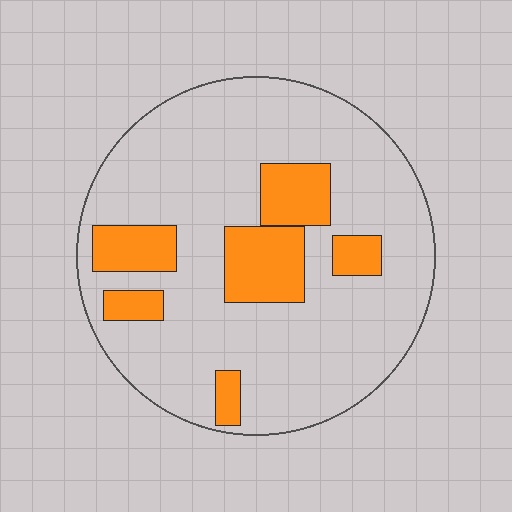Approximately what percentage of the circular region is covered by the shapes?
Approximately 20%.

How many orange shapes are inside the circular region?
6.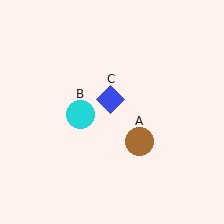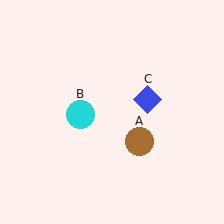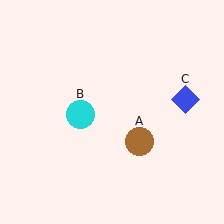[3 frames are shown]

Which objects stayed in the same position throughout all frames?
Brown circle (object A) and cyan circle (object B) remained stationary.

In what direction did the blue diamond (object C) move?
The blue diamond (object C) moved right.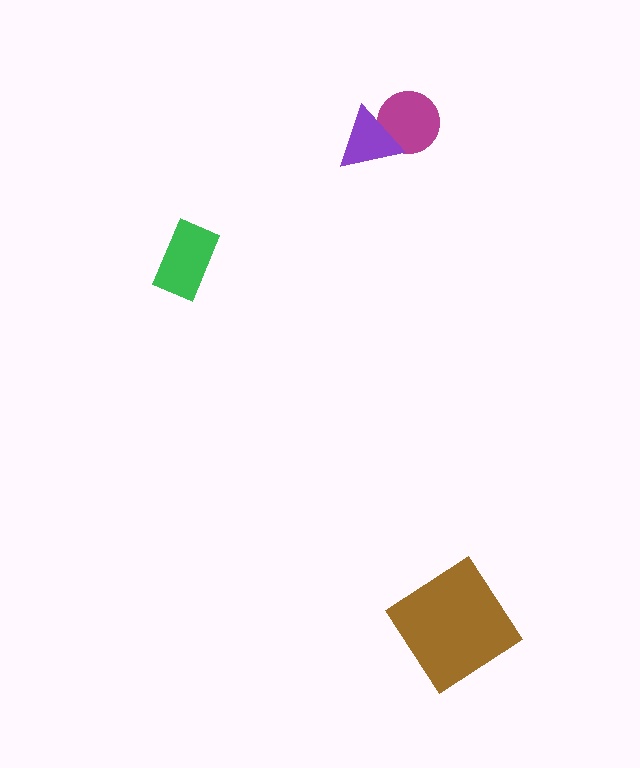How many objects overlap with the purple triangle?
1 object overlaps with the purple triangle.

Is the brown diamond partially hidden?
No, no other shape covers it.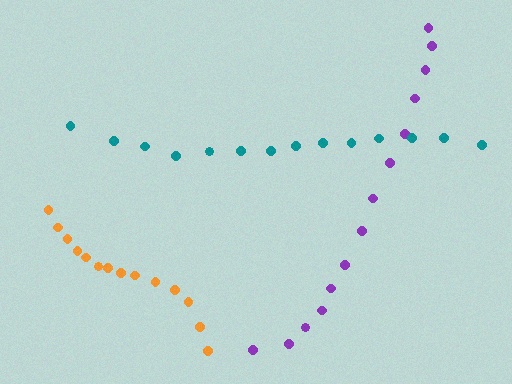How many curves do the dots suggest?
There are 3 distinct paths.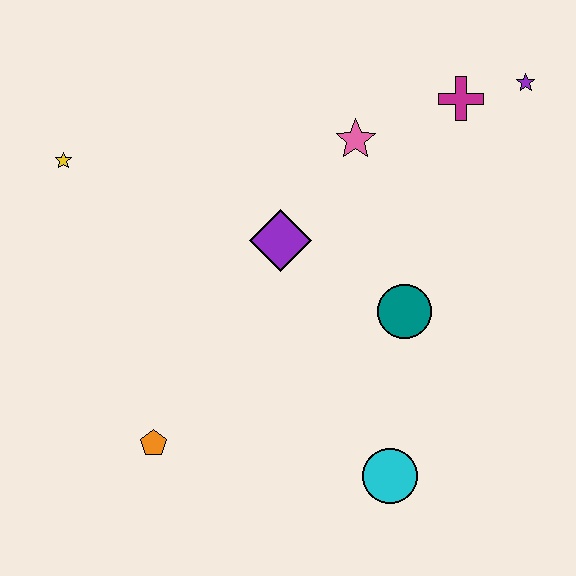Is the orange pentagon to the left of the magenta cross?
Yes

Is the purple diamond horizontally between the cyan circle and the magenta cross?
No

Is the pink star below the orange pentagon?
No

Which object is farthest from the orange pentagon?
The purple star is farthest from the orange pentagon.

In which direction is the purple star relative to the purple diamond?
The purple star is to the right of the purple diamond.